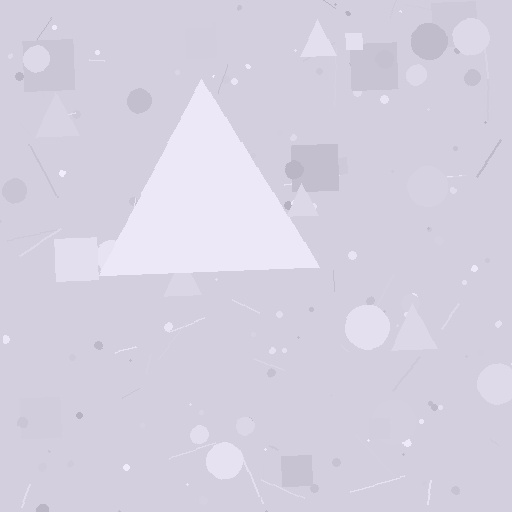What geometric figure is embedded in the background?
A triangle is embedded in the background.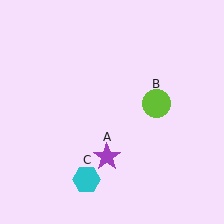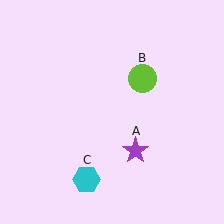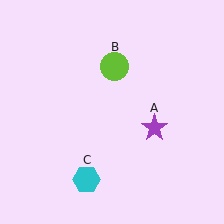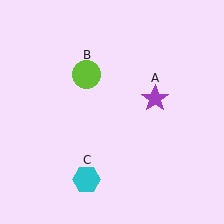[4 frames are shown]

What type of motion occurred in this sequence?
The purple star (object A), lime circle (object B) rotated counterclockwise around the center of the scene.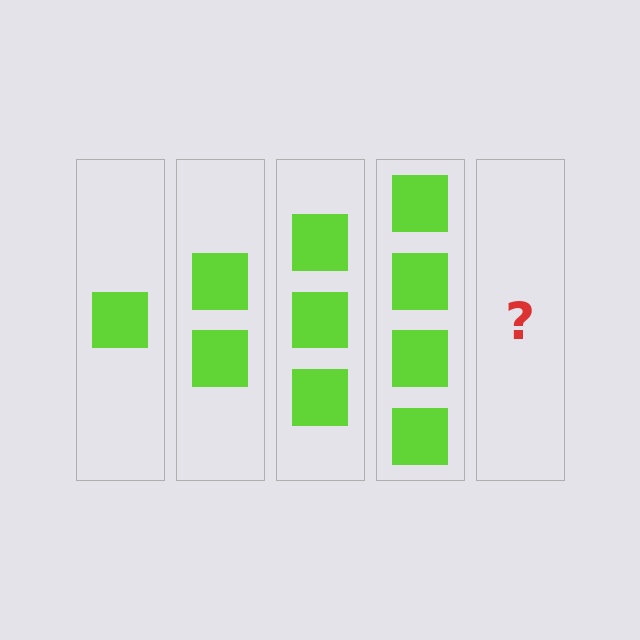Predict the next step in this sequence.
The next step is 5 squares.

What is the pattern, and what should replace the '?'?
The pattern is that each step adds one more square. The '?' should be 5 squares.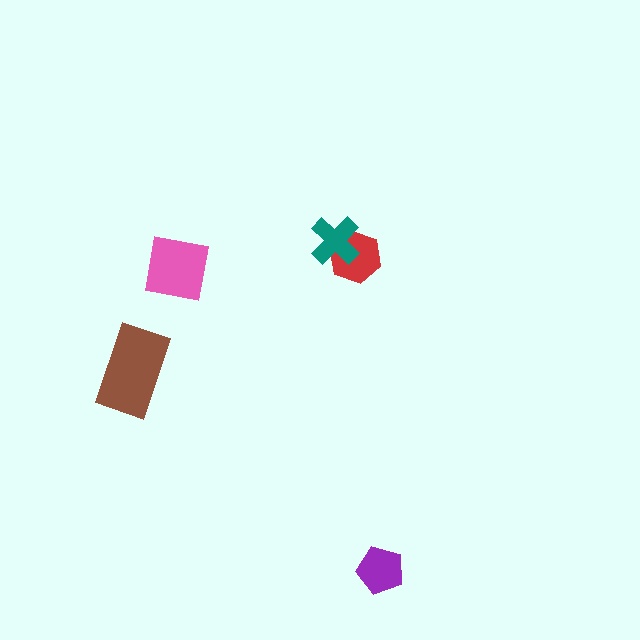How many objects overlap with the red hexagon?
1 object overlaps with the red hexagon.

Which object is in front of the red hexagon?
The teal cross is in front of the red hexagon.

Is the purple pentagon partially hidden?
No, no other shape covers it.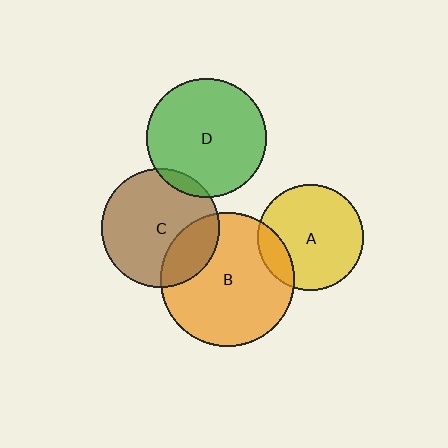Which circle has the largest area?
Circle B (orange).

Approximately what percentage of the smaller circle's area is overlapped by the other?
Approximately 15%.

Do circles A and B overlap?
Yes.